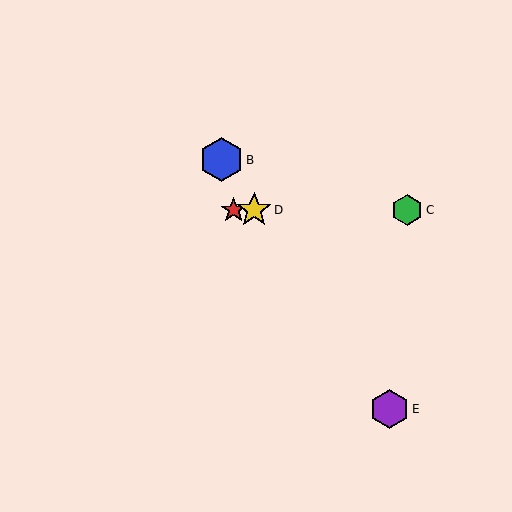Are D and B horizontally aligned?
No, D is at y≈210 and B is at y≈160.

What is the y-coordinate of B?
Object B is at y≈160.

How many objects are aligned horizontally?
3 objects (A, C, D) are aligned horizontally.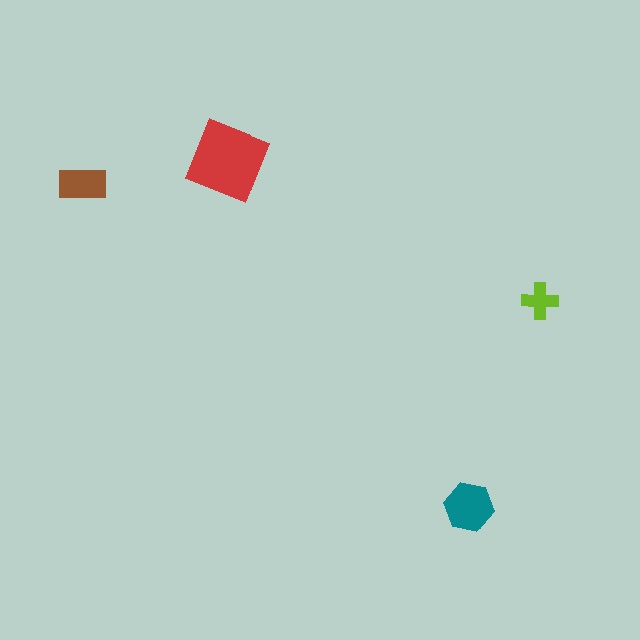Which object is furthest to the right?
The lime cross is rightmost.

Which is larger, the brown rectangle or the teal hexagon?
The teal hexagon.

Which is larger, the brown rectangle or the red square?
The red square.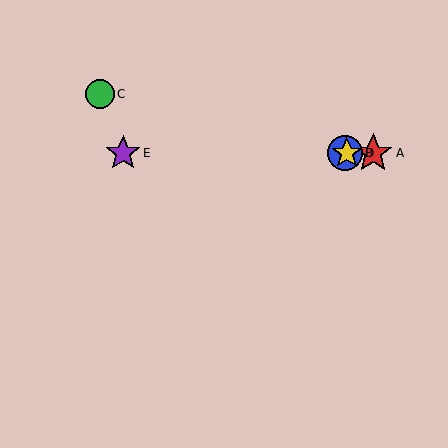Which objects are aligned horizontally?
Objects A, B, D, E are aligned horizontally.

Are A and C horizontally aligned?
No, A is at y≈153 and C is at y≈94.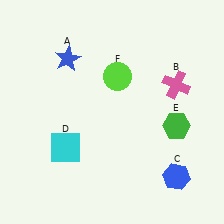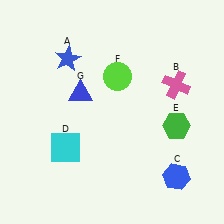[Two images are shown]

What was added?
A blue triangle (G) was added in Image 2.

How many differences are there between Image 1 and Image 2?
There is 1 difference between the two images.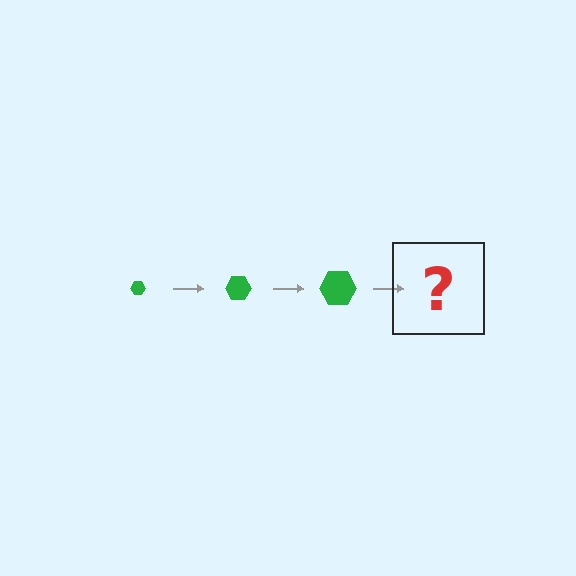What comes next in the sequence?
The next element should be a green hexagon, larger than the previous one.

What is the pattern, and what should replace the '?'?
The pattern is that the hexagon gets progressively larger each step. The '?' should be a green hexagon, larger than the previous one.